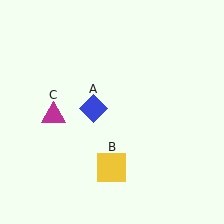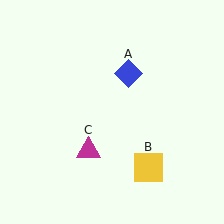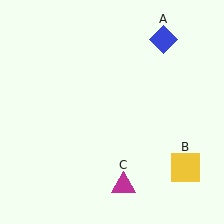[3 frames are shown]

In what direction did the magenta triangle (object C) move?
The magenta triangle (object C) moved down and to the right.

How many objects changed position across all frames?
3 objects changed position: blue diamond (object A), yellow square (object B), magenta triangle (object C).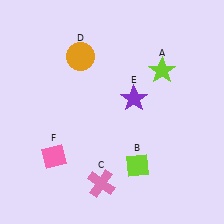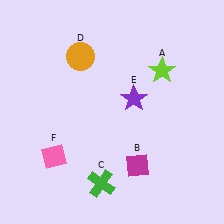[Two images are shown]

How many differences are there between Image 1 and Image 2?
There are 2 differences between the two images.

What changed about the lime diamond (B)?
In Image 1, B is lime. In Image 2, it changed to magenta.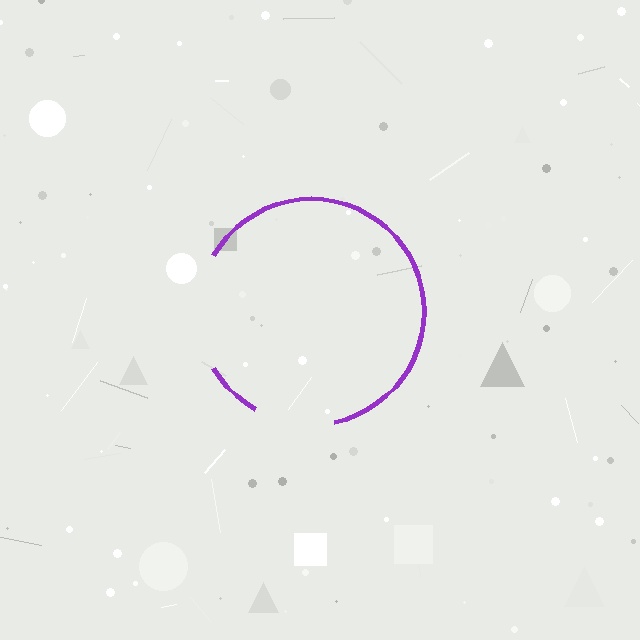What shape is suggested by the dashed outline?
The dashed outline suggests a circle.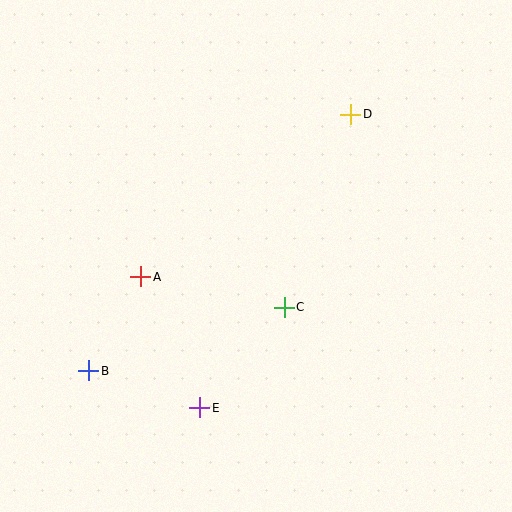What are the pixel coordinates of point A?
Point A is at (141, 277).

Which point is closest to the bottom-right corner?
Point C is closest to the bottom-right corner.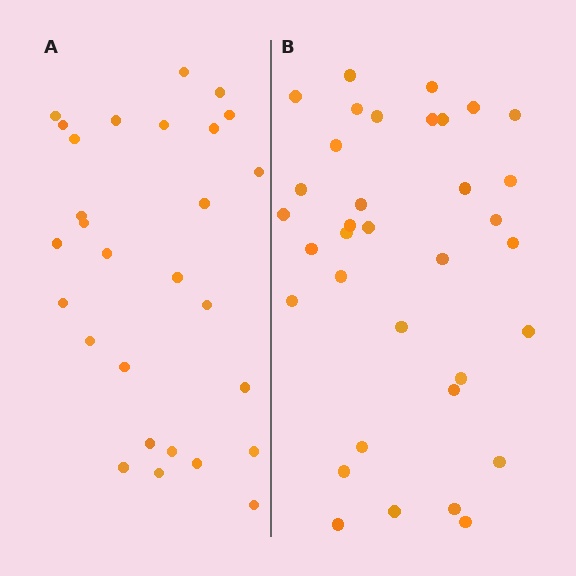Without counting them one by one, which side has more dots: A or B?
Region B (the right region) has more dots.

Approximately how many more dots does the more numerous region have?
Region B has roughly 8 or so more dots than region A.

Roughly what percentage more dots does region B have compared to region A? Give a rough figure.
About 25% more.